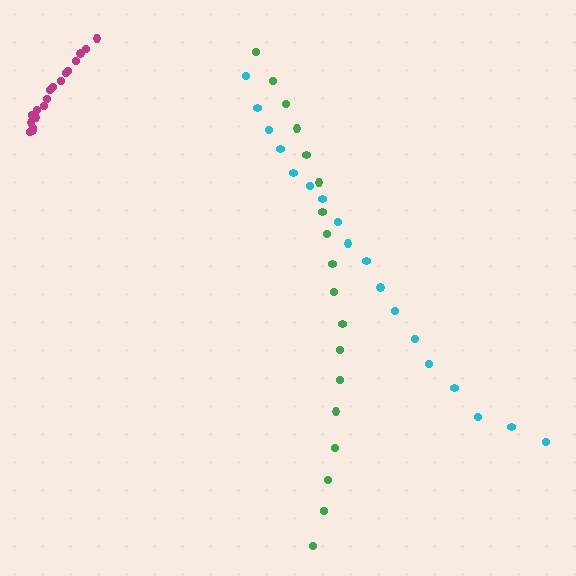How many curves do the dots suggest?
There are 3 distinct paths.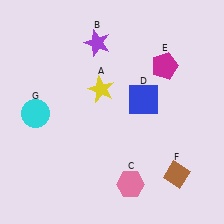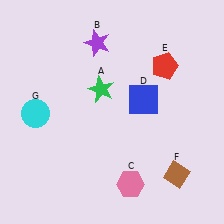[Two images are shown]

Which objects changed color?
A changed from yellow to green. E changed from magenta to red.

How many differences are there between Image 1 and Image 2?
There are 2 differences between the two images.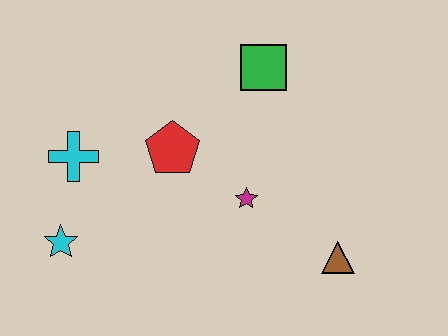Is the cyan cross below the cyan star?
No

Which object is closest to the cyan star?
The cyan cross is closest to the cyan star.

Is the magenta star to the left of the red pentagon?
No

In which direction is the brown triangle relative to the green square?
The brown triangle is below the green square.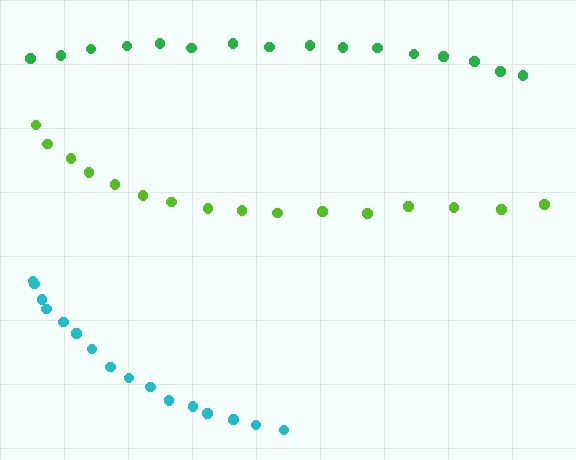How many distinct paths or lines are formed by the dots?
There are 3 distinct paths.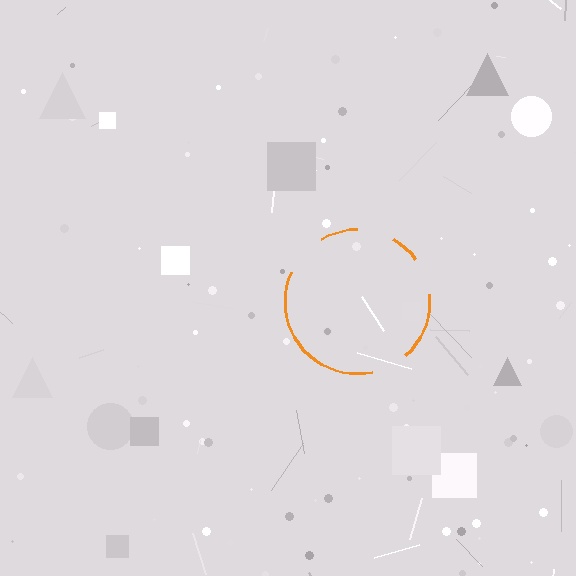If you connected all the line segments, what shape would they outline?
They would outline a circle.